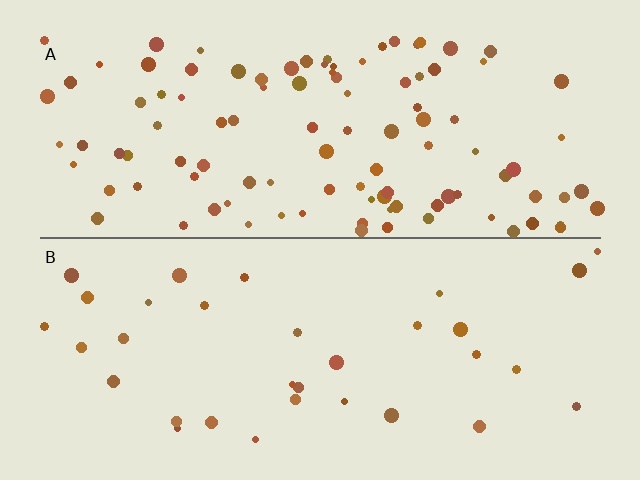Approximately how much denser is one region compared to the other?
Approximately 3.2× — region A over region B.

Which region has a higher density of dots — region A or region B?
A (the top).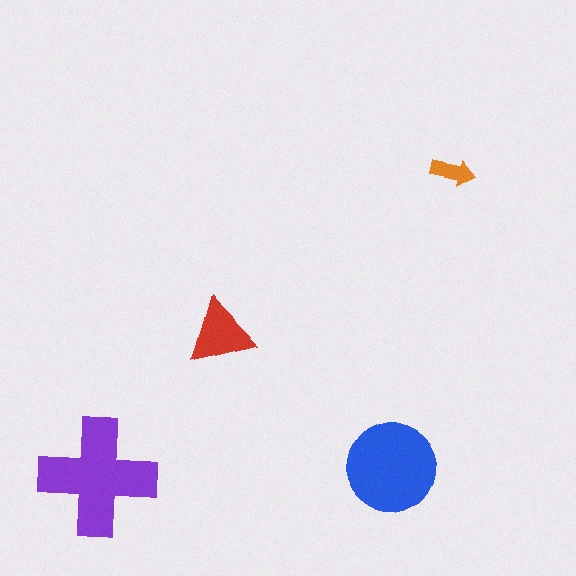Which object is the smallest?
The orange arrow.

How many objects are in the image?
There are 4 objects in the image.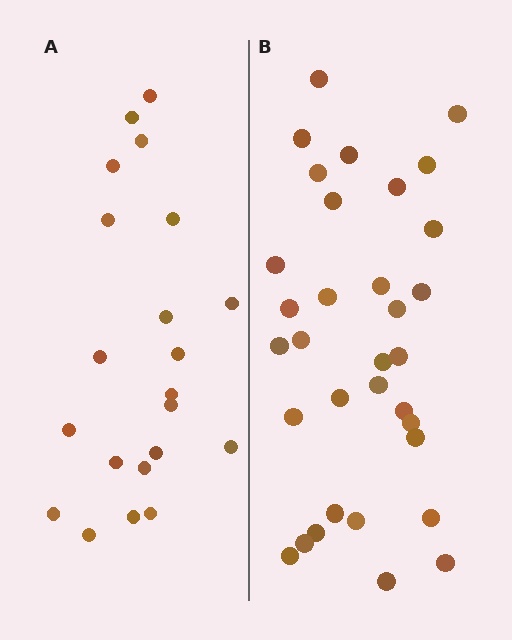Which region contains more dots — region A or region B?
Region B (the right region) has more dots.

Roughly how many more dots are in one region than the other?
Region B has roughly 12 or so more dots than region A.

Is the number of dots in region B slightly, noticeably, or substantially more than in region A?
Region B has substantially more. The ratio is roughly 1.6 to 1.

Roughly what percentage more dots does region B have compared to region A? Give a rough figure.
About 55% more.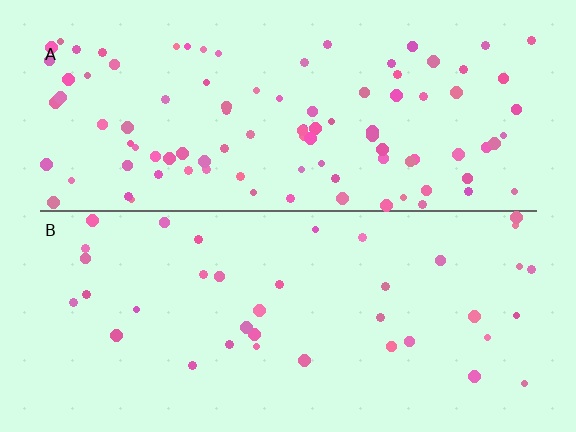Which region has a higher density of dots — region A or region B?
A (the top).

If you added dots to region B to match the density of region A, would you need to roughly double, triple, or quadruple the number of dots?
Approximately triple.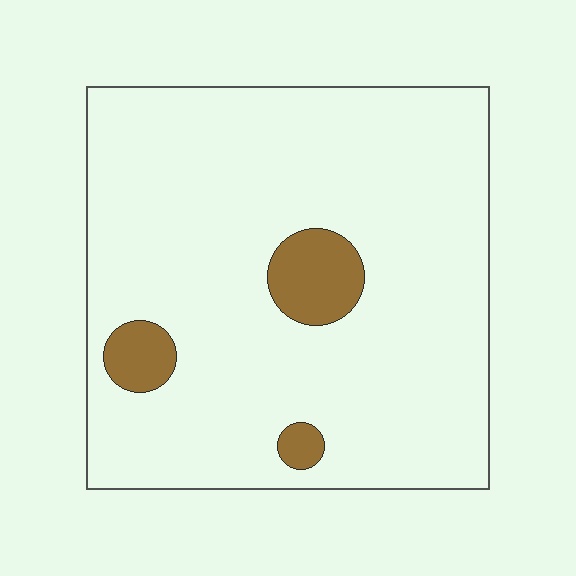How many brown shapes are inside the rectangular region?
3.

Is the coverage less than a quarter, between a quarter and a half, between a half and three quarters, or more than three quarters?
Less than a quarter.